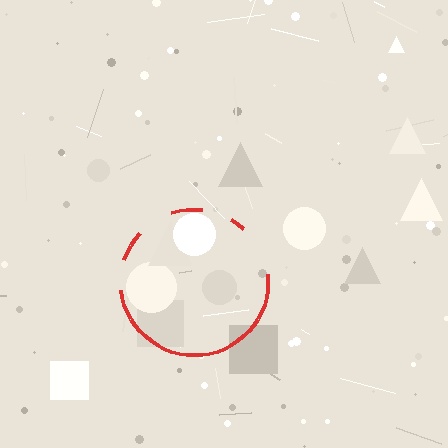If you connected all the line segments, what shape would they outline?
They would outline a circle.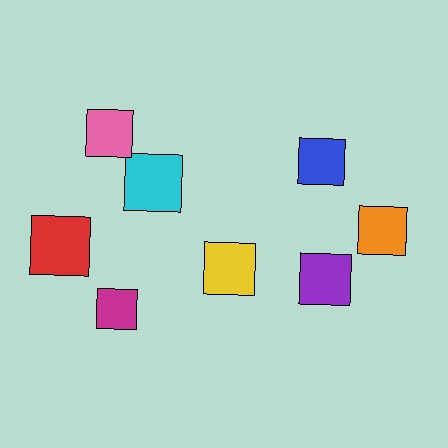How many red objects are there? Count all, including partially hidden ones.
There is 1 red object.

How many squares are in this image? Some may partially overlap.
There are 8 squares.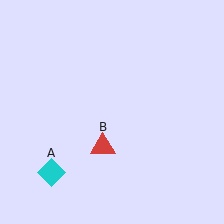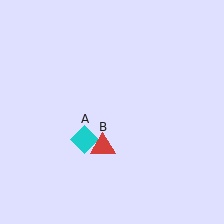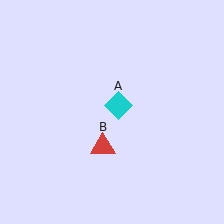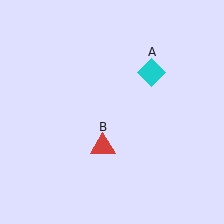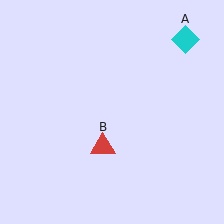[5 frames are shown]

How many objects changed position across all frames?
1 object changed position: cyan diamond (object A).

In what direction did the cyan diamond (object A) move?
The cyan diamond (object A) moved up and to the right.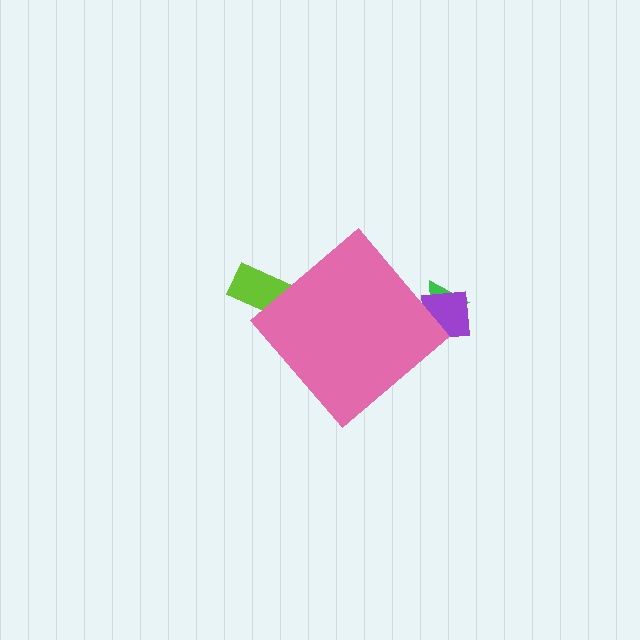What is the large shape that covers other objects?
A pink diamond.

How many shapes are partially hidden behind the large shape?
3 shapes are partially hidden.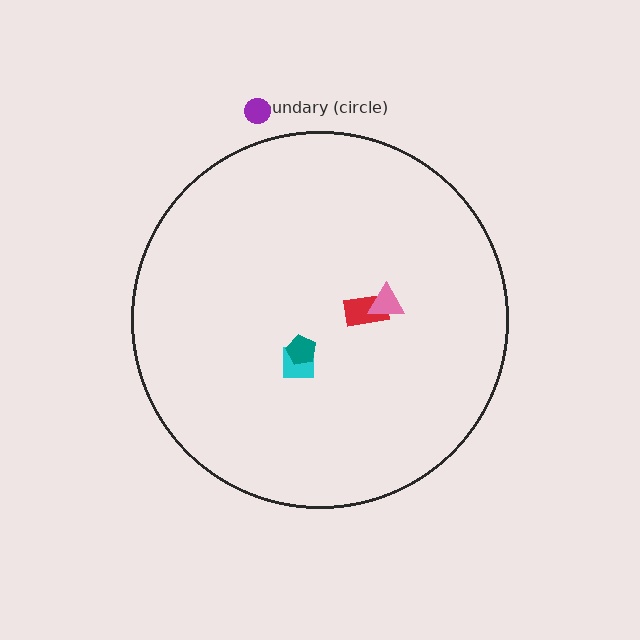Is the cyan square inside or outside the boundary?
Inside.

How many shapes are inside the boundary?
4 inside, 1 outside.